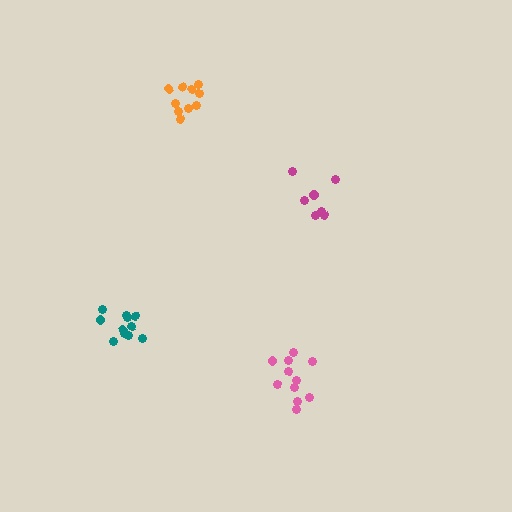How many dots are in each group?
Group 1: 11 dots, Group 2: 7 dots, Group 3: 11 dots, Group 4: 10 dots (39 total).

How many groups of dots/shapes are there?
There are 4 groups.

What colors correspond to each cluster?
The clusters are colored: teal, magenta, pink, orange.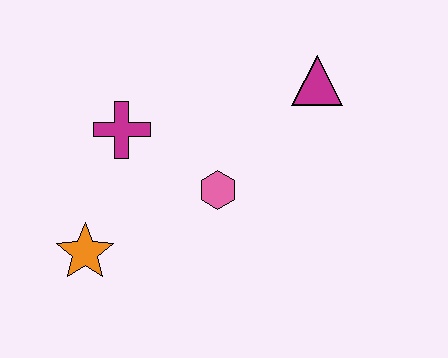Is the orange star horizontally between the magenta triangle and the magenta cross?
No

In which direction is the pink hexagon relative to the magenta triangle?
The pink hexagon is below the magenta triangle.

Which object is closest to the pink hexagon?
The magenta cross is closest to the pink hexagon.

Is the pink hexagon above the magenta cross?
No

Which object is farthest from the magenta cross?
The magenta triangle is farthest from the magenta cross.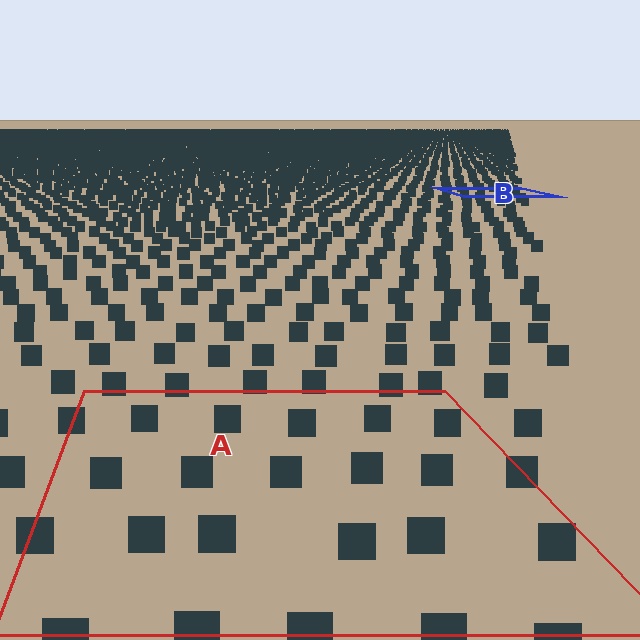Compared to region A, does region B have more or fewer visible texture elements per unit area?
Region B has more texture elements per unit area — they are packed more densely because it is farther away.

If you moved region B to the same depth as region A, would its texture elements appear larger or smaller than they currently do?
They would appear larger. At a closer depth, the same texture elements are projected at a bigger on-screen size.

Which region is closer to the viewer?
Region A is closer. The texture elements there are larger and more spread out.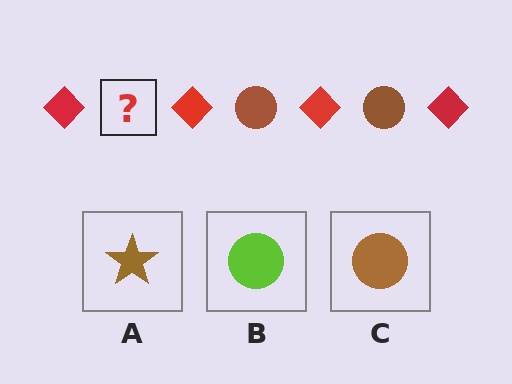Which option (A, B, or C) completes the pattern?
C.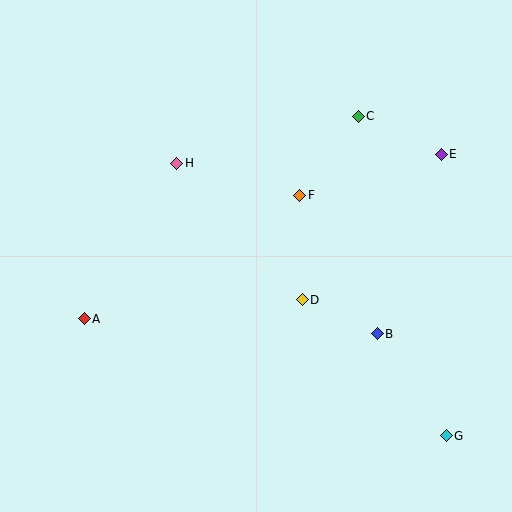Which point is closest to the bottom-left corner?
Point A is closest to the bottom-left corner.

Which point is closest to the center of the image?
Point D at (302, 300) is closest to the center.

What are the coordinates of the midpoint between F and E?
The midpoint between F and E is at (370, 175).